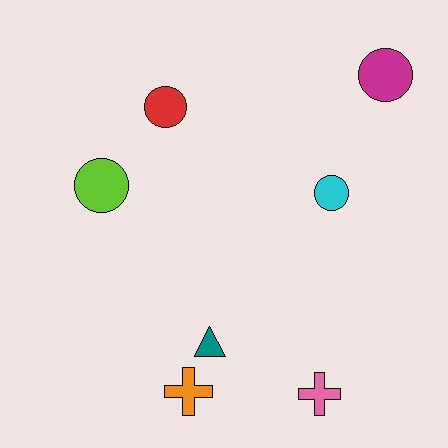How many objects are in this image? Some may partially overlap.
There are 7 objects.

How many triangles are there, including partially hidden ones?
There is 1 triangle.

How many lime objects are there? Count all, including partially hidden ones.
There is 1 lime object.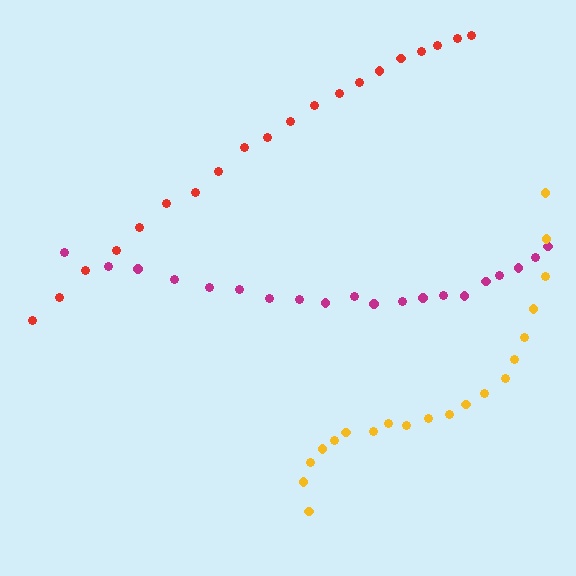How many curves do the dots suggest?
There are 3 distinct paths.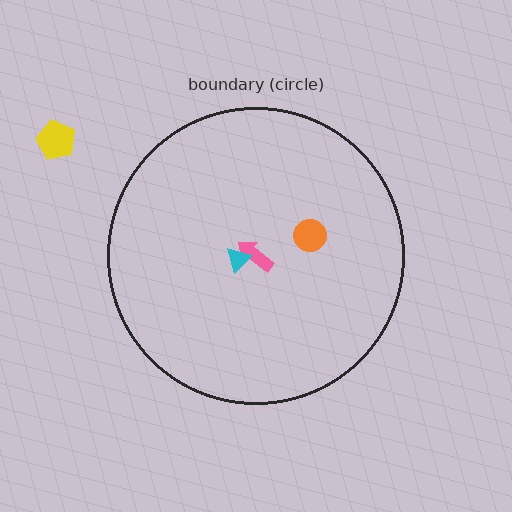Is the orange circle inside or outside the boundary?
Inside.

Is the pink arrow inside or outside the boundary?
Inside.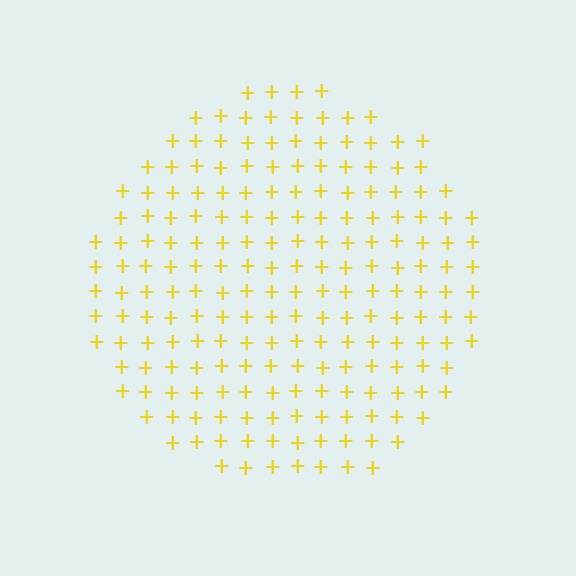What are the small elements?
The small elements are plus signs.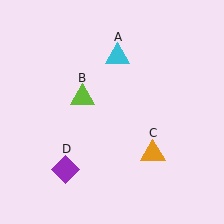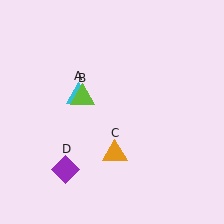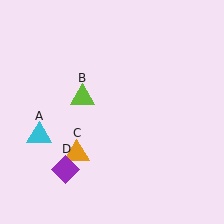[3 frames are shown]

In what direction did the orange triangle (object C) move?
The orange triangle (object C) moved left.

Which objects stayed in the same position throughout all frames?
Lime triangle (object B) and purple diamond (object D) remained stationary.